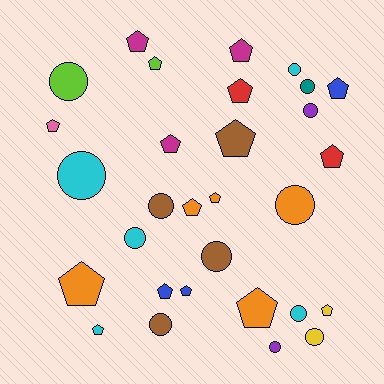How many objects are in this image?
There are 30 objects.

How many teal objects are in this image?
There is 1 teal object.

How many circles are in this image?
There are 13 circles.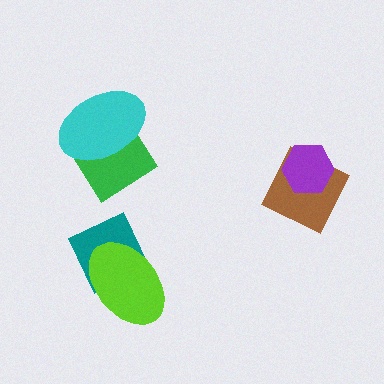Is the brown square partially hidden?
Yes, it is partially covered by another shape.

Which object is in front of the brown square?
The purple hexagon is in front of the brown square.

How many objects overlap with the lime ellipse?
1 object overlaps with the lime ellipse.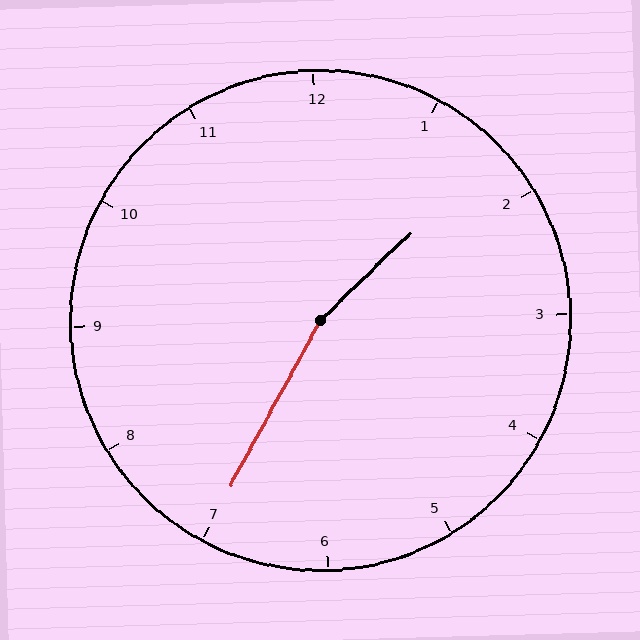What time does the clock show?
1:35.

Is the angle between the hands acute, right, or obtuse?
It is obtuse.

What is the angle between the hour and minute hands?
Approximately 162 degrees.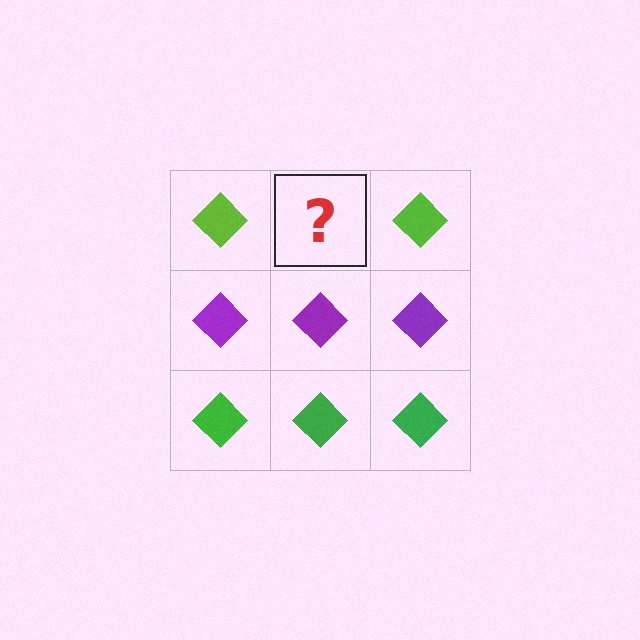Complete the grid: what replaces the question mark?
The question mark should be replaced with a lime diamond.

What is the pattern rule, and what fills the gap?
The rule is that each row has a consistent color. The gap should be filled with a lime diamond.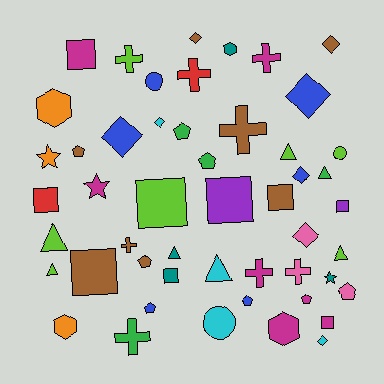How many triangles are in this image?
There are 7 triangles.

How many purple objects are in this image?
There are 2 purple objects.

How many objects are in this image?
There are 50 objects.